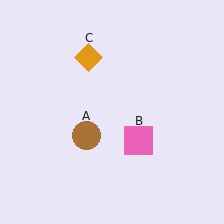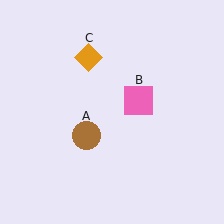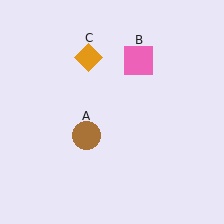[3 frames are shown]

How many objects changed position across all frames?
1 object changed position: pink square (object B).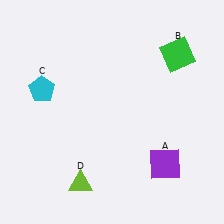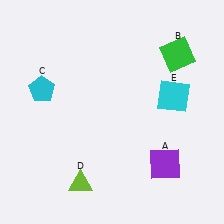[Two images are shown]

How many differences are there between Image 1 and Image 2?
There is 1 difference between the two images.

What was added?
A cyan square (E) was added in Image 2.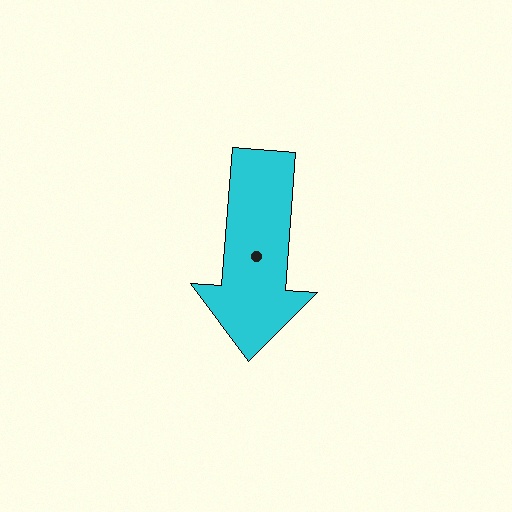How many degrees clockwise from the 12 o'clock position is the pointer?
Approximately 184 degrees.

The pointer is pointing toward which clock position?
Roughly 6 o'clock.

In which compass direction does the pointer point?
South.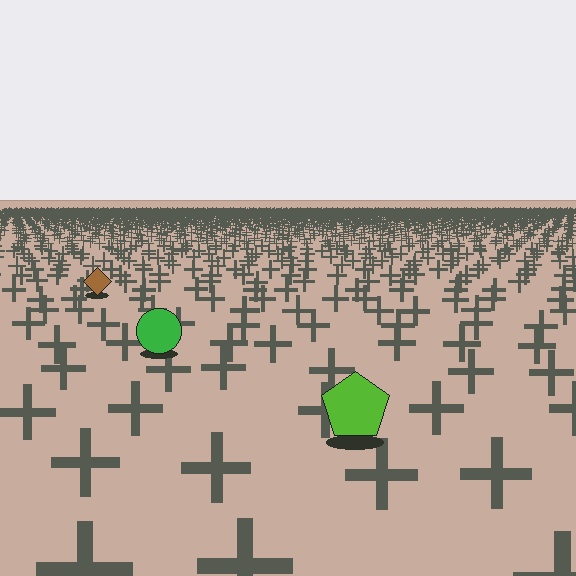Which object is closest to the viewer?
The lime pentagon is closest. The texture marks near it are larger and more spread out.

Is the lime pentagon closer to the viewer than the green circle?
Yes. The lime pentagon is closer — you can tell from the texture gradient: the ground texture is coarser near it.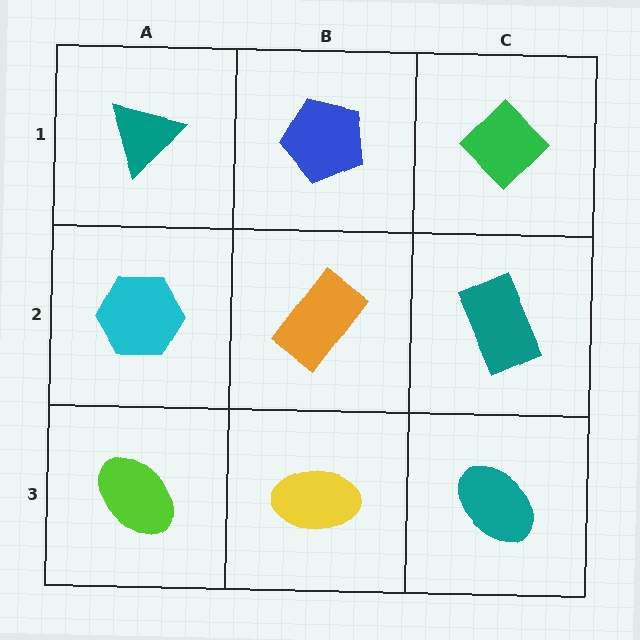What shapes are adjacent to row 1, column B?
An orange rectangle (row 2, column B), a teal triangle (row 1, column A), a green diamond (row 1, column C).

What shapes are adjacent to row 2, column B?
A blue pentagon (row 1, column B), a yellow ellipse (row 3, column B), a cyan hexagon (row 2, column A), a teal rectangle (row 2, column C).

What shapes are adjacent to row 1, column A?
A cyan hexagon (row 2, column A), a blue pentagon (row 1, column B).